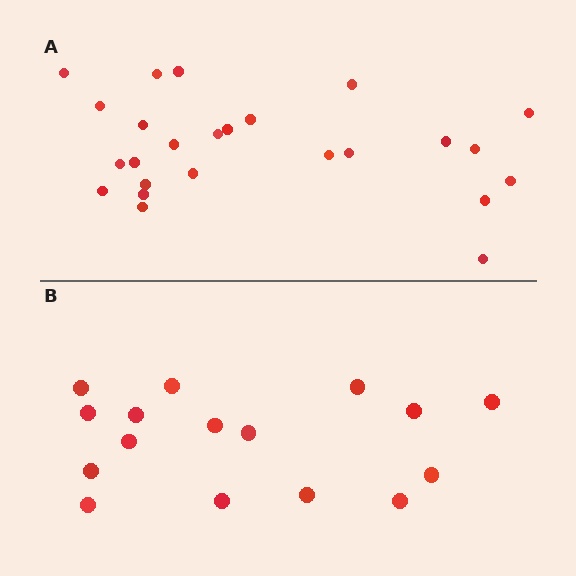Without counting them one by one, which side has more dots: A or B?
Region A (the top region) has more dots.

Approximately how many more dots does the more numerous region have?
Region A has roughly 8 or so more dots than region B.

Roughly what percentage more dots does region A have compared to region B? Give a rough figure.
About 55% more.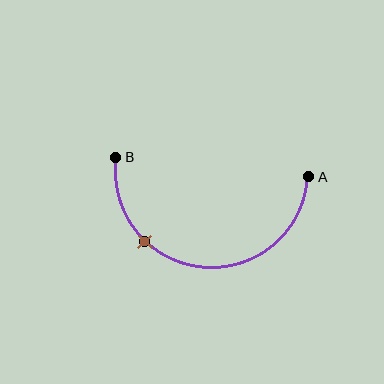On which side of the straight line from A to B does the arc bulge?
The arc bulges below the straight line connecting A and B.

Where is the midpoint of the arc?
The arc midpoint is the point on the curve farthest from the straight line joining A and B. It sits below that line.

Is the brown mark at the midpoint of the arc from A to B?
No. The brown mark lies on the arc but is closer to endpoint B. The arc midpoint would be at the point on the curve equidistant along the arc from both A and B.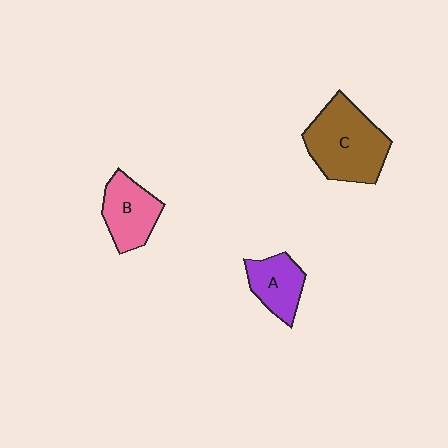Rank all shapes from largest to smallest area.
From largest to smallest: C (brown), B (pink), A (purple).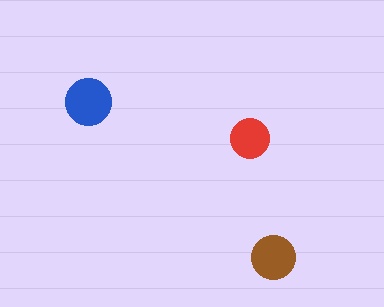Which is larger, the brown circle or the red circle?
The brown one.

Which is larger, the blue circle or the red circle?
The blue one.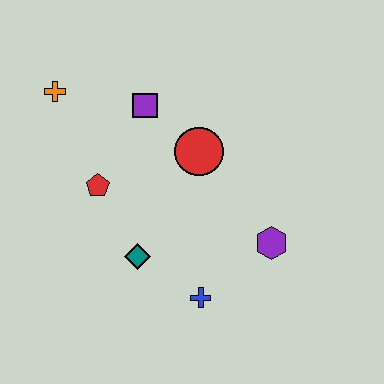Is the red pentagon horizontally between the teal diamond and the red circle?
No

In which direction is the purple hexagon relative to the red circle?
The purple hexagon is below the red circle.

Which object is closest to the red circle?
The purple square is closest to the red circle.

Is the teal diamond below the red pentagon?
Yes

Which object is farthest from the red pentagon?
The purple hexagon is farthest from the red pentagon.